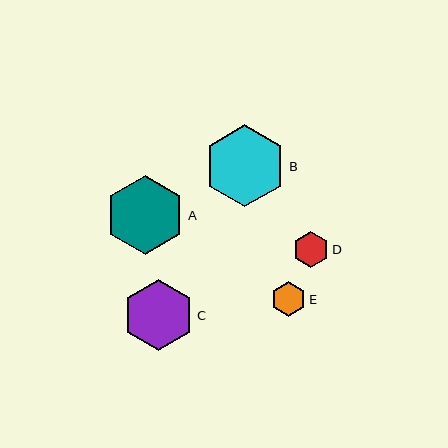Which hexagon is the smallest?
Hexagon E is the smallest with a size of approximately 35 pixels.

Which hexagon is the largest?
Hexagon B is the largest with a size of approximately 82 pixels.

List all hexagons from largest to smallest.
From largest to smallest: B, A, C, D, E.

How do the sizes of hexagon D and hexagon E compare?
Hexagon D and hexagon E are approximately the same size.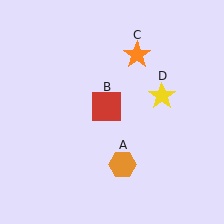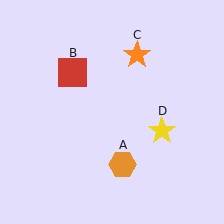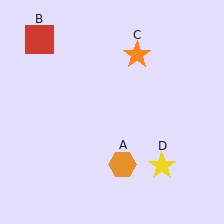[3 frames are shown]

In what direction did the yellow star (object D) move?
The yellow star (object D) moved down.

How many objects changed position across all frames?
2 objects changed position: red square (object B), yellow star (object D).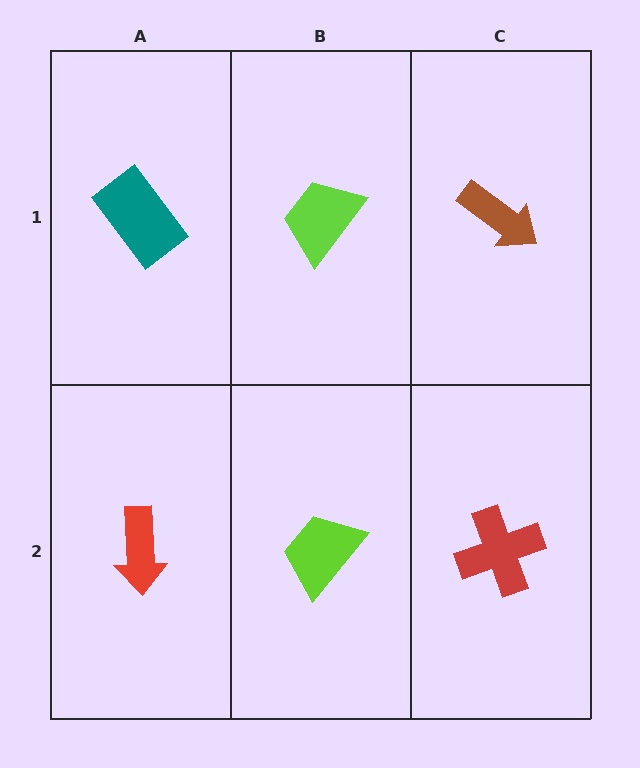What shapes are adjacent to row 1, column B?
A lime trapezoid (row 2, column B), a teal rectangle (row 1, column A), a brown arrow (row 1, column C).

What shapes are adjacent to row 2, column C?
A brown arrow (row 1, column C), a lime trapezoid (row 2, column B).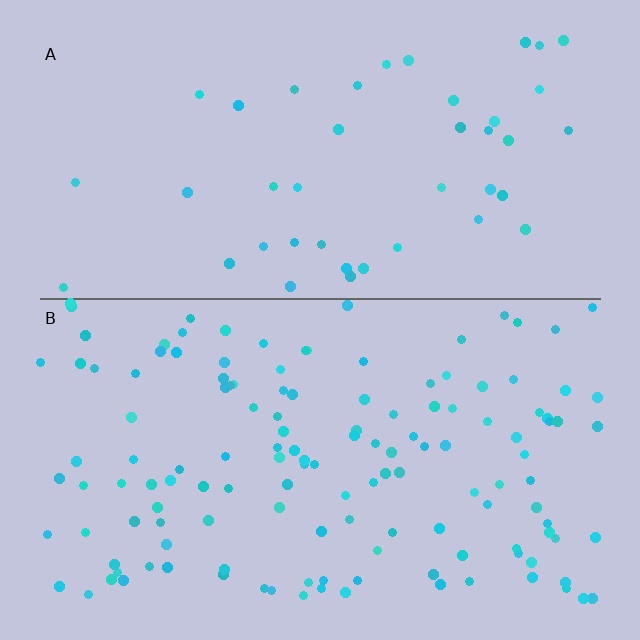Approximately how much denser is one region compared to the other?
Approximately 3.2× — region B over region A.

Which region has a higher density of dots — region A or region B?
B (the bottom).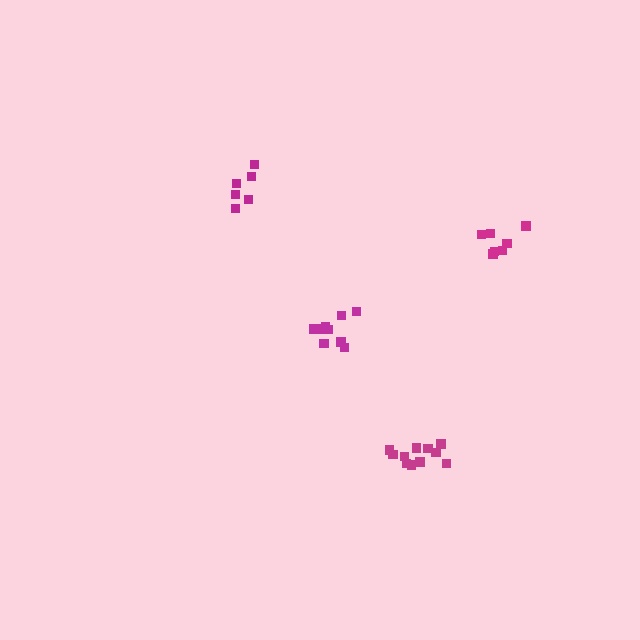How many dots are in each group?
Group 1: 9 dots, Group 2: 7 dots, Group 3: 6 dots, Group 4: 11 dots (33 total).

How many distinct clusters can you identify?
There are 4 distinct clusters.